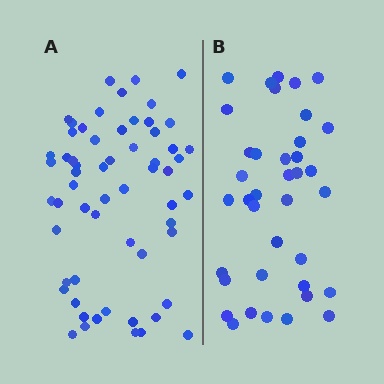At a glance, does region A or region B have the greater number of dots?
Region A (the left region) has more dots.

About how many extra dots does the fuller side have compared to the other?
Region A has approximately 20 more dots than region B.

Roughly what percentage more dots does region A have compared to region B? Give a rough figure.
About 60% more.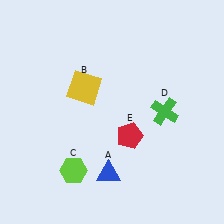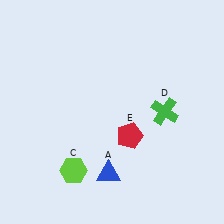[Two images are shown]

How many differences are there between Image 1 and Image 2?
There is 1 difference between the two images.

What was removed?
The yellow square (B) was removed in Image 2.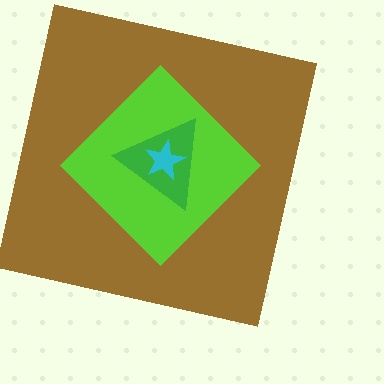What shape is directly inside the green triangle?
The cyan star.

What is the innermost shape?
The cyan star.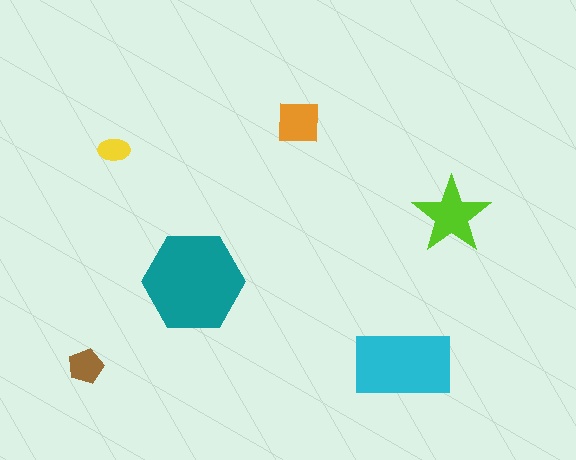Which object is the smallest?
The yellow ellipse.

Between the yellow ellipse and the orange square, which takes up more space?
The orange square.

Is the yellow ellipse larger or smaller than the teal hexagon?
Smaller.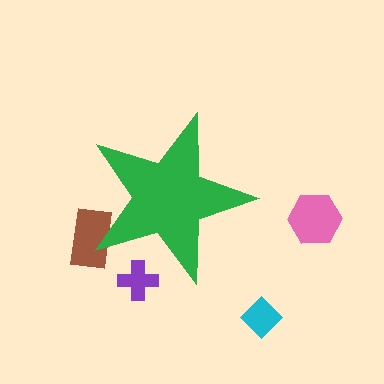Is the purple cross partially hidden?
Yes, the purple cross is partially hidden behind the green star.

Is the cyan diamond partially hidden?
No, the cyan diamond is fully visible.